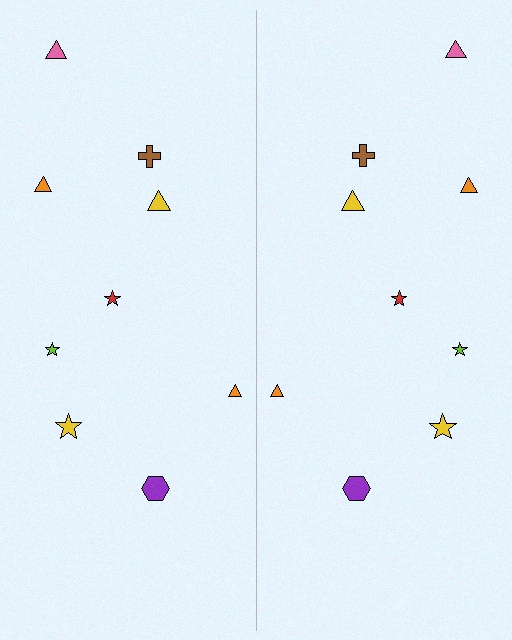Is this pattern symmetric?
Yes, this pattern has bilateral (reflection) symmetry.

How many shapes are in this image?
There are 18 shapes in this image.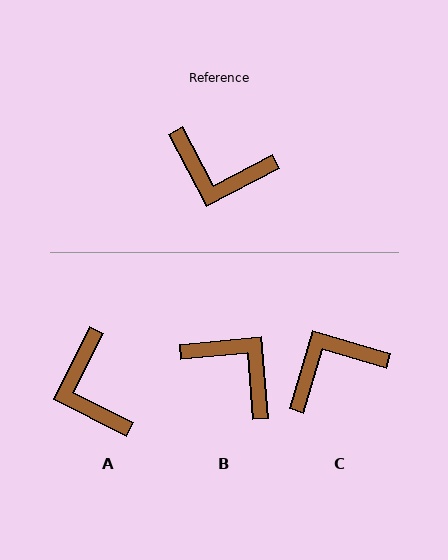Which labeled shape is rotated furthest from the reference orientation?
B, about 157 degrees away.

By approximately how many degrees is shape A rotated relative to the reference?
Approximately 54 degrees clockwise.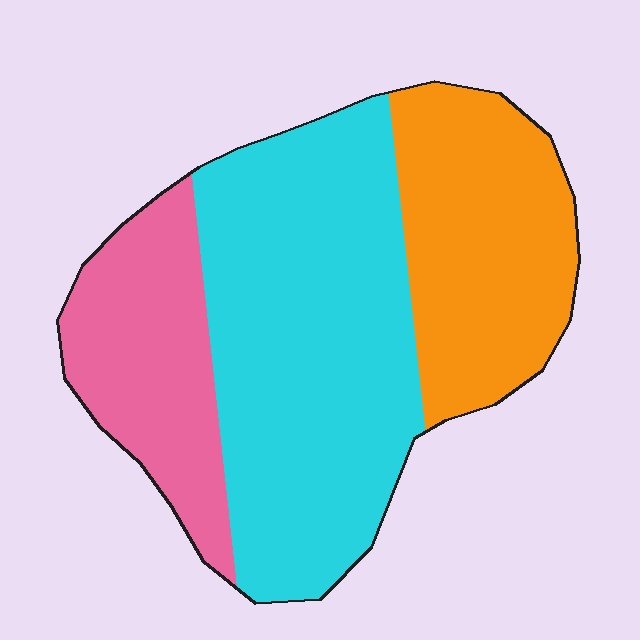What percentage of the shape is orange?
Orange covers 28% of the shape.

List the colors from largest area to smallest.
From largest to smallest: cyan, orange, pink.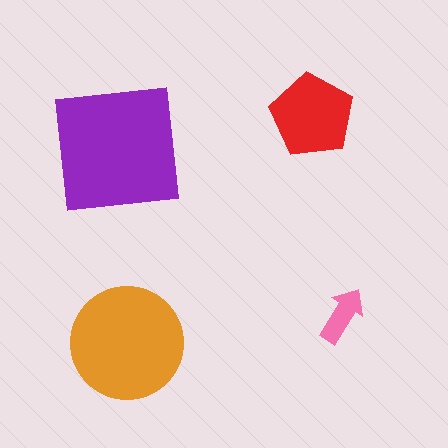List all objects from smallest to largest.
The pink arrow, the red pentagon, the orange circle, the purple square.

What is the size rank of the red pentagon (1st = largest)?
3rd.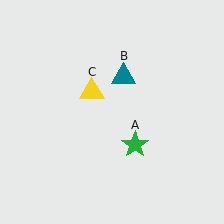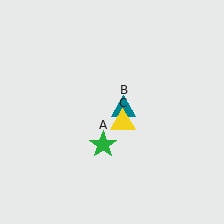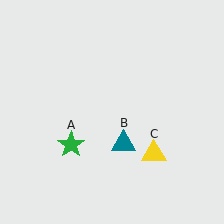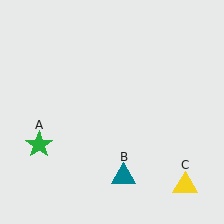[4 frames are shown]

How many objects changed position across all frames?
3 objects changed position: green star (object A), teal triangle (object B), yellow triangle (object C).